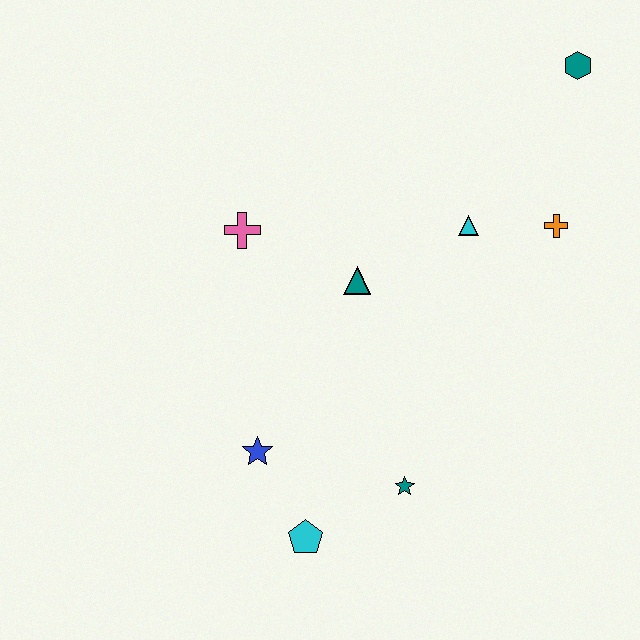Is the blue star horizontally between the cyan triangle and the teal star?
No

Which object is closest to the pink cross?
The teal triangle is closest to the pink cross.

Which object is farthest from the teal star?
The teal hexagon is farthest from the teal star.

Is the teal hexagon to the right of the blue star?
Yes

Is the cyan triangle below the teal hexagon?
Yes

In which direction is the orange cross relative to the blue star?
The orange cross is to the right of the blue star.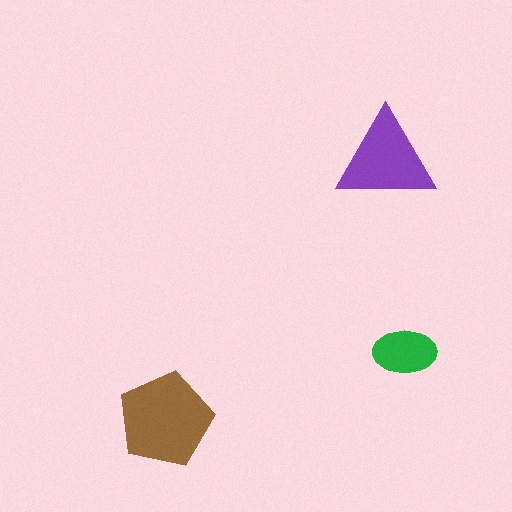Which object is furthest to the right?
The green ellipse is rightmost.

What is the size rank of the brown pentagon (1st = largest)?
1st.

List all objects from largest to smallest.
The brown pentagon, the purple triangle, the green ellipse.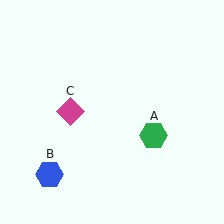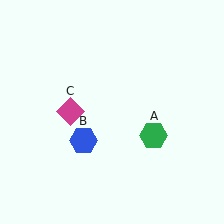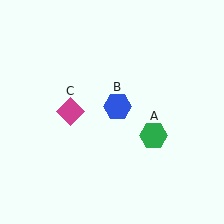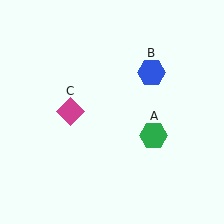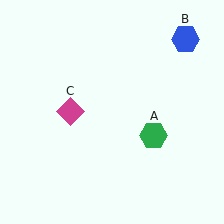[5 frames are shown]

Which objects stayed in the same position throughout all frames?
Green hexagon (object A) and magenta diamond (object C) remained stationary.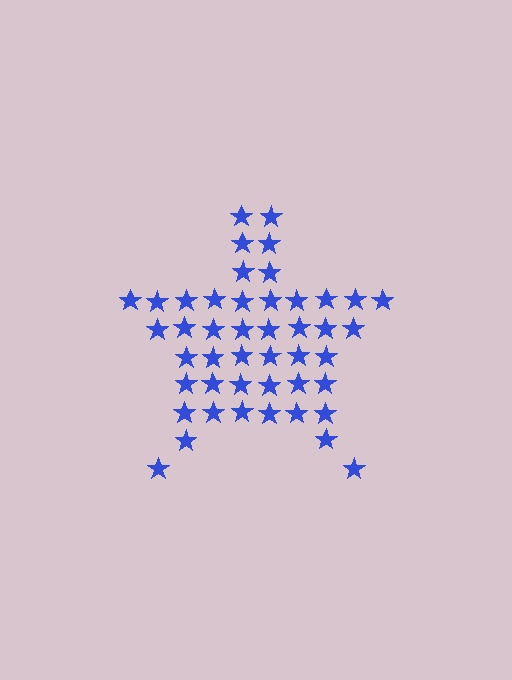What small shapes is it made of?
It is made of small stars.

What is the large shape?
The large shape is a star.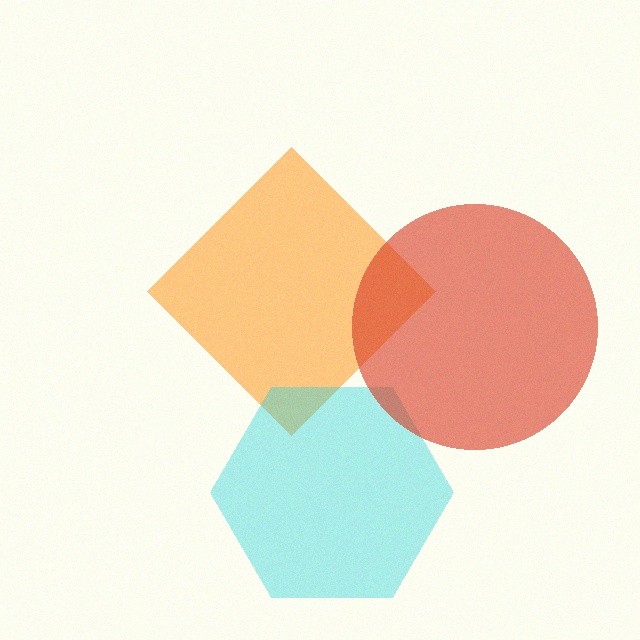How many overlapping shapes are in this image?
There are 3 overlapping shapes in the image.